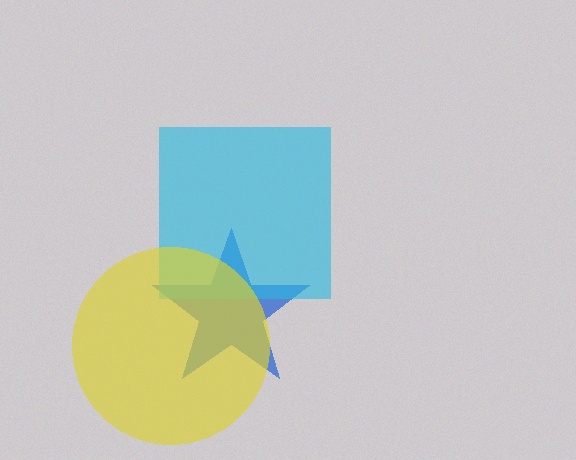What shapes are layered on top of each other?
The layered shapes are: a blue star, a cyan square, a yellow circle.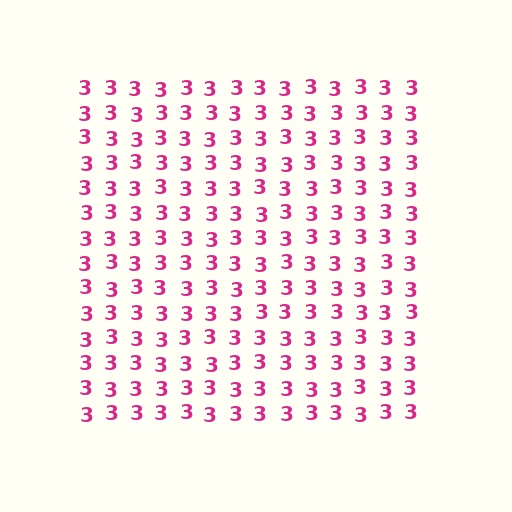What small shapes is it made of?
It is made of small digit 3's.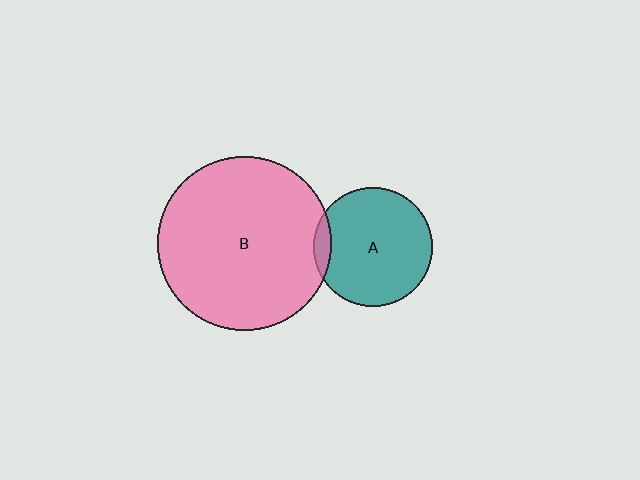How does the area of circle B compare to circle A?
Approximately 2.2 times.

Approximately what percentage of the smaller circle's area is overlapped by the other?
Approximately 5%.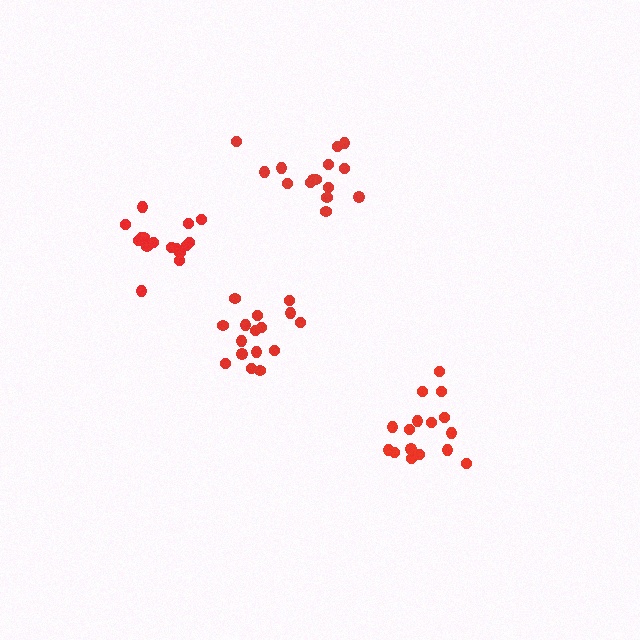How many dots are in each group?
Group 1: 16 dots, Group 2: 16 dots, Group 3: 15 dots, Group 4: 16 dots (63 total).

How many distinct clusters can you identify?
There are 4 distinct clusters.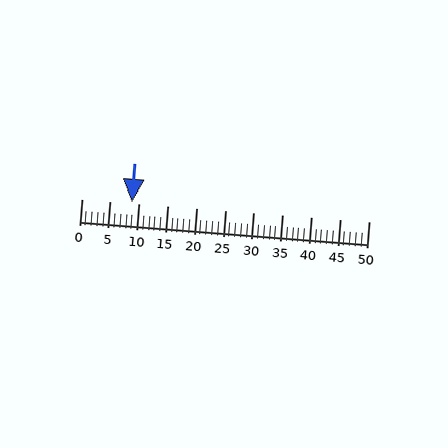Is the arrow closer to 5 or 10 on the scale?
The arrow is closer to 10.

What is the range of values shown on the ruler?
The ruler shows values from 0 to 50.